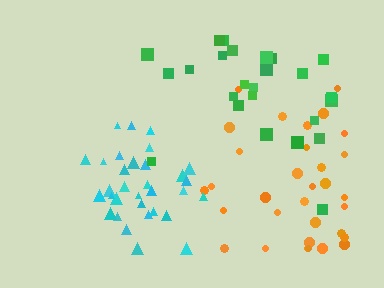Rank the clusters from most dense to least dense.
cyan, orange, green.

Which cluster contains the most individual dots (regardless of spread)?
Orange (33).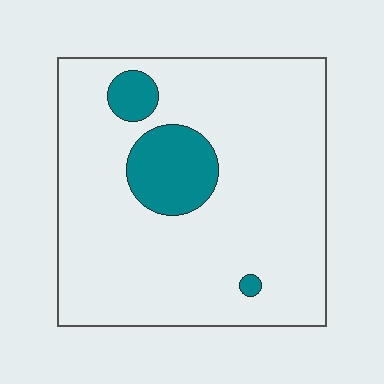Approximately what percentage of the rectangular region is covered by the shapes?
Approximately 15%.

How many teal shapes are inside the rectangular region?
3.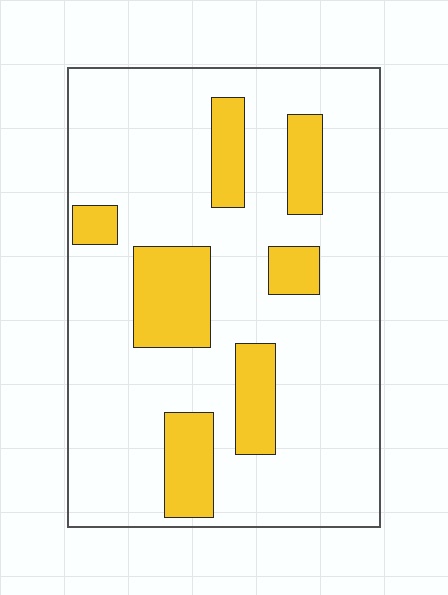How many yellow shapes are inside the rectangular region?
7.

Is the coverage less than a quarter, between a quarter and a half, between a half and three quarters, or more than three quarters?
Less than a quarter.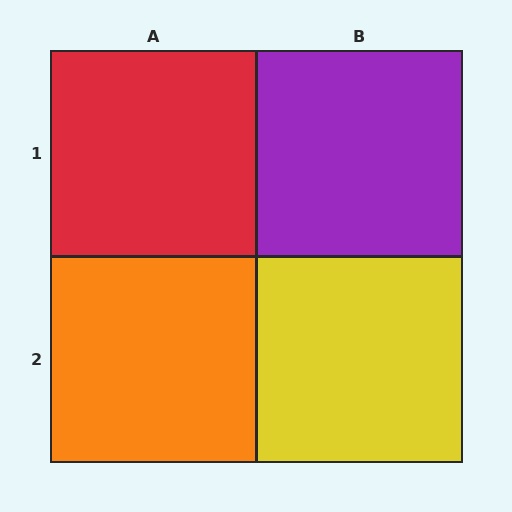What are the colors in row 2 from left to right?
Orange, yellow.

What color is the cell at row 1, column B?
Purple.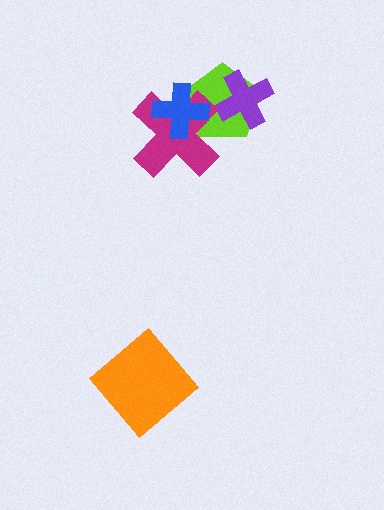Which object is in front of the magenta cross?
The blue cross is in front of the magenta cross.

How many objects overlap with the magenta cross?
2 objects overlap with the magenta cross.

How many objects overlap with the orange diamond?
0 objects overlap with the orange diamond.